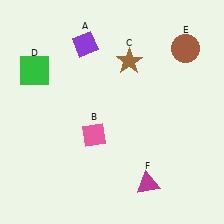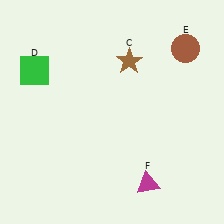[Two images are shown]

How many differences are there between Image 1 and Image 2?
There are 2 differences between the two images.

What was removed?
The purple diamond (A), the pink diamond (B) were removed in Image 2.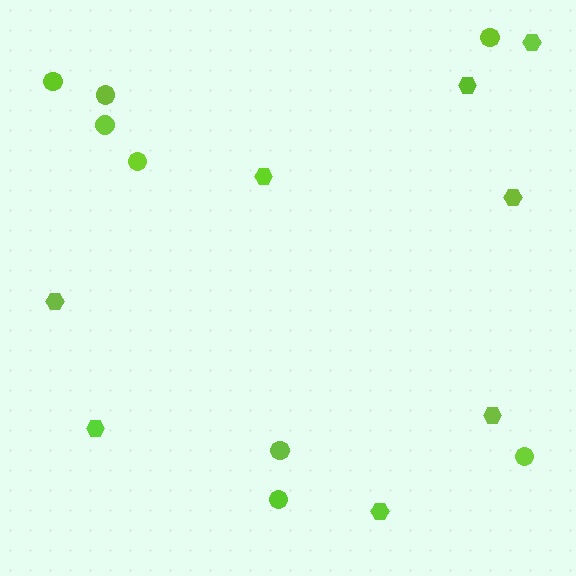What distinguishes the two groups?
There are 2 groups: one group of hexagons (8) and one group of circles (8).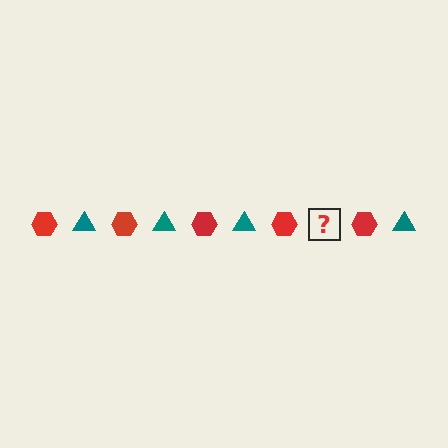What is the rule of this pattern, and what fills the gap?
The rule is that the pattern alternates between red hexagon and teal triangle. The gap should be filled with a teal triangle.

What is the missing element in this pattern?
The missing element is a teal triangle.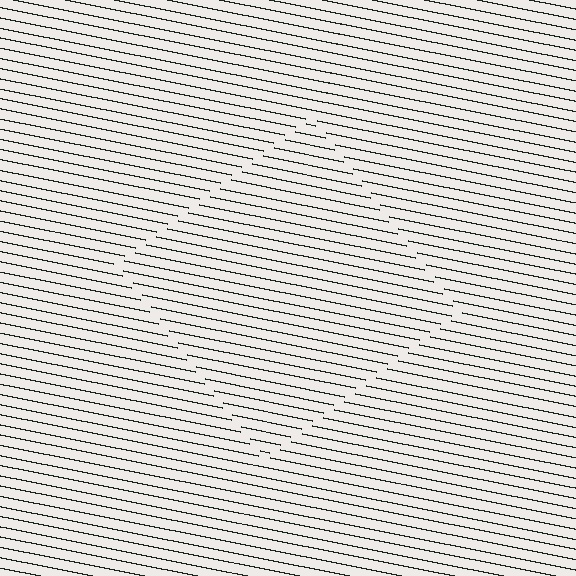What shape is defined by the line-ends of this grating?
An illusory square. The interior of the shape contains the same grating, shifted by half a period — the contour is defined by the phase discontinuity where line-ends from the inner and outer gratings abut.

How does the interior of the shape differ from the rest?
The interior of the shape contains the same grating, shifted by half a period — the contour is defined by the phase discontinuity where line-ends from the inner and outer gratings abut.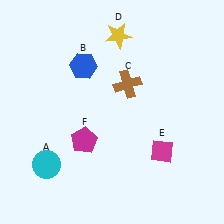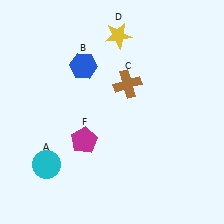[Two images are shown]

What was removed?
The magenta diamond (E) was removed in Image 2.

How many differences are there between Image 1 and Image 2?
There is 1 difference between the two images.